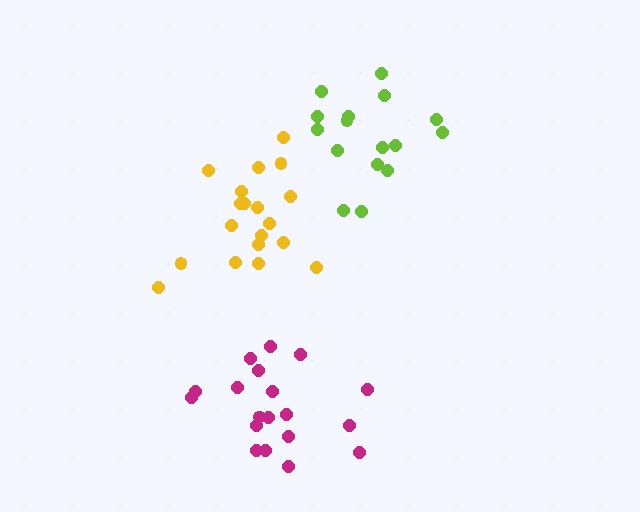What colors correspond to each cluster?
The clusters are colored: yellow, magenta, lime.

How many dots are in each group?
Group 1: 19 dots, Group 2: 19 dots, Group 3: 16 dots (54 total).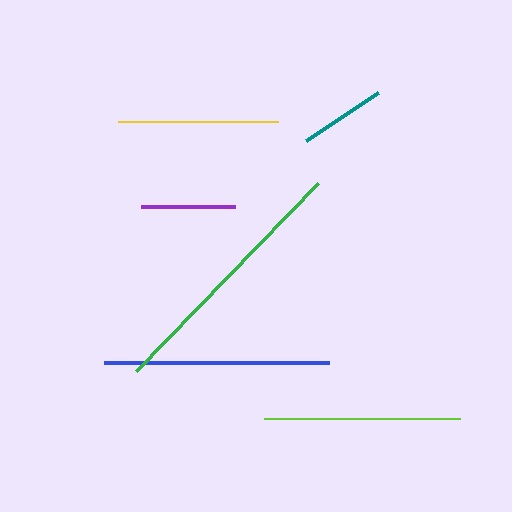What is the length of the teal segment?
The teal segment is approximately 87 pixels long.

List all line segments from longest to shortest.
From longest to shortest: green, blue, lime, yellow, purple, teal.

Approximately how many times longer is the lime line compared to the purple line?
The lime line is approximately 2.1 times the length of the purple line.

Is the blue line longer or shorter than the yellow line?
The blue line is longer than the yellow line.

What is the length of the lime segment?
The lime segment is approximately 196 pixels long.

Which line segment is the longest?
The green line is the longest at approximately 262 pixels.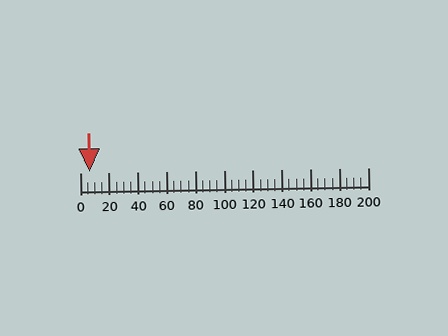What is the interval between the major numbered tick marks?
The major tick marks are spaced 20 units apart.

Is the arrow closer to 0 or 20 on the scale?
The arrow is closer to 0.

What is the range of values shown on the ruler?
The ruler shows values from 0 to 200.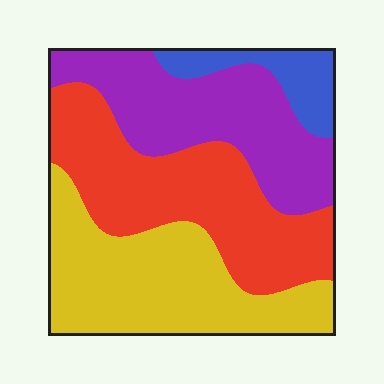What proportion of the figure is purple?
Purple covers roughly 25% of the figure.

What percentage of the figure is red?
Red takes up between a sixth and a third of the figure.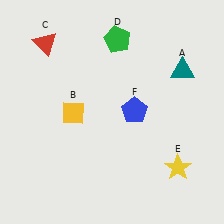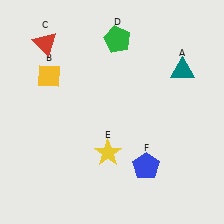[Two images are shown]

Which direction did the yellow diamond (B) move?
The yellow diamond (B) moved up.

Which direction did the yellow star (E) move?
The yellow star (E) moved left.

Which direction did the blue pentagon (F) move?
The blue pentagon (F) moved down.